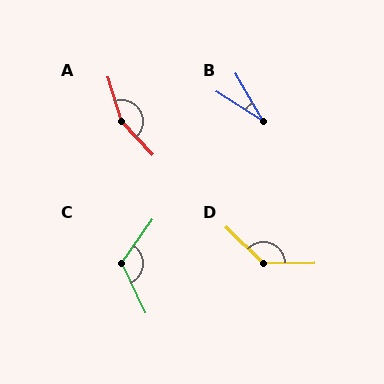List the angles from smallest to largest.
B (28°), C (119°), D (136°), A (154°).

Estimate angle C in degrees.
Approximately 119 degrees.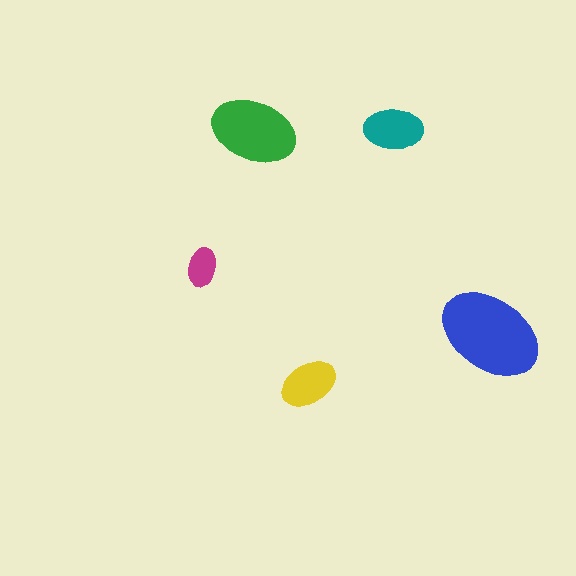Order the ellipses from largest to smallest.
the blue one, the green one, the teal one, the yellow one, the magenta one.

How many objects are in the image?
There are 5 objects in the image.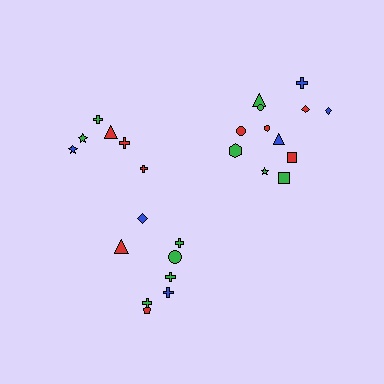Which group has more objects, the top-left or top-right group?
The top-right group.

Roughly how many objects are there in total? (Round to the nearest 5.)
Roughly 25 objects in total.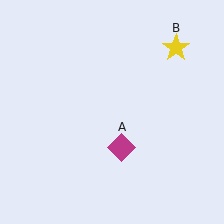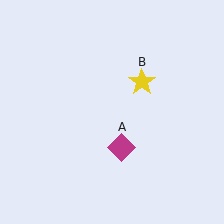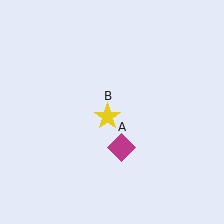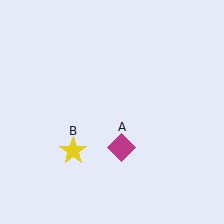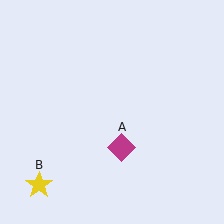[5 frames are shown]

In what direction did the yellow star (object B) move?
The yellow star (object B) moved down and to the left.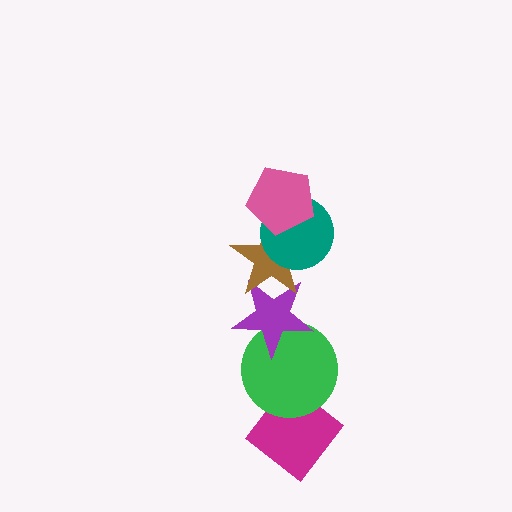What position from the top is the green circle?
The green circle is 5th from the top.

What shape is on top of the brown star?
The teal circle is on top of the brown star.